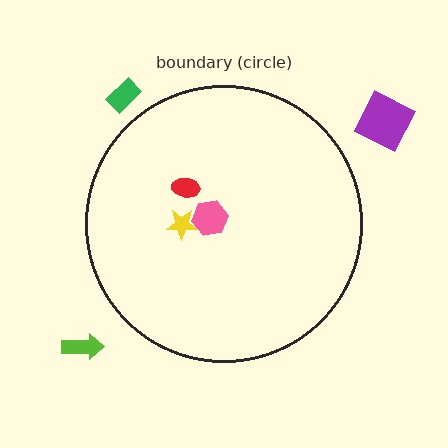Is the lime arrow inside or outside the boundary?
Outside.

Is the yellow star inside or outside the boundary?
Inside.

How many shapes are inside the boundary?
3 inside, 3 outside.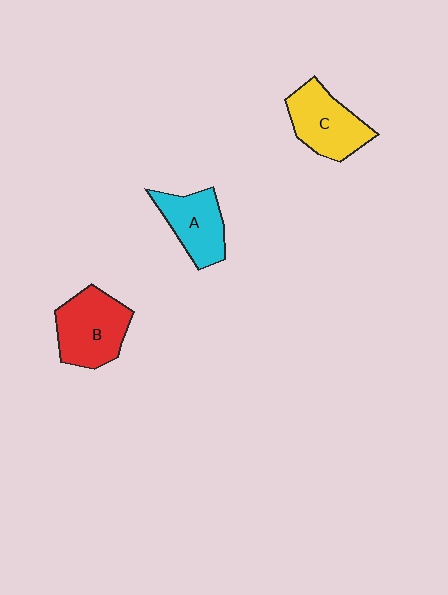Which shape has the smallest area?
Shape A (cyan).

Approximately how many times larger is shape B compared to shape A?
Approximately 1.3 times.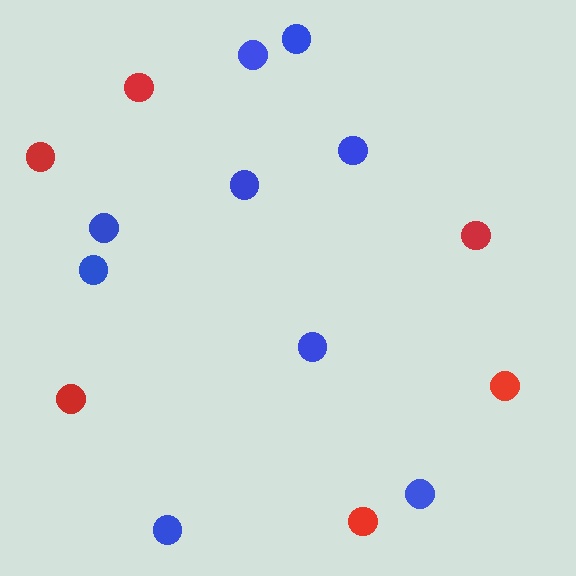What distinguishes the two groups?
There are 2 groups: one group of red circles (6) and one group of blue circles (9).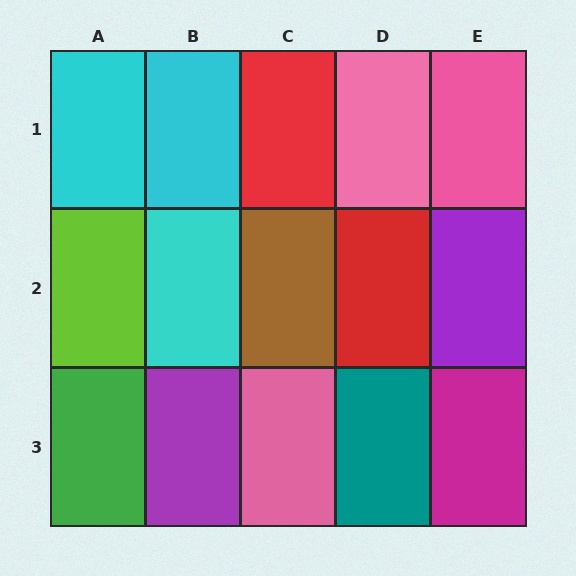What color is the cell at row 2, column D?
Red.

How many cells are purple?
2 cells are purple.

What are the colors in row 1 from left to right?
Cyan, cyan, red, pink, pink.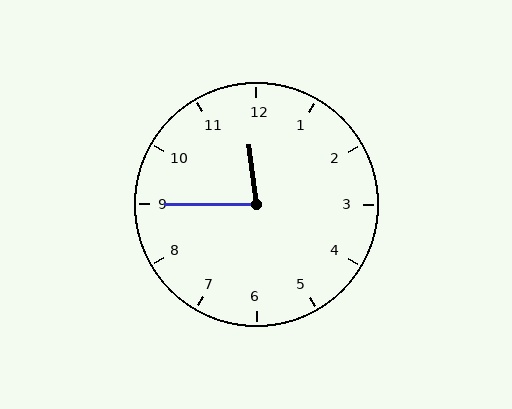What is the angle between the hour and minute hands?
Approximately 82 degrees.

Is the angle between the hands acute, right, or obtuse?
It is acute.